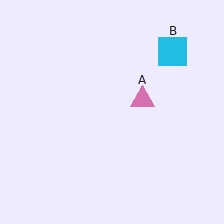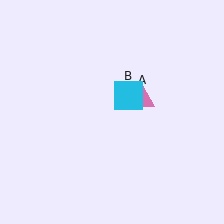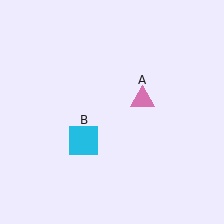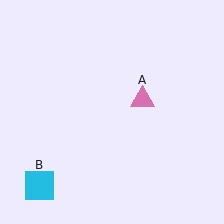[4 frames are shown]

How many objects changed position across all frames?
1 object changed position: cyan square (object B).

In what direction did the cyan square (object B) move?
The cyan square (object B) moved down and to the left.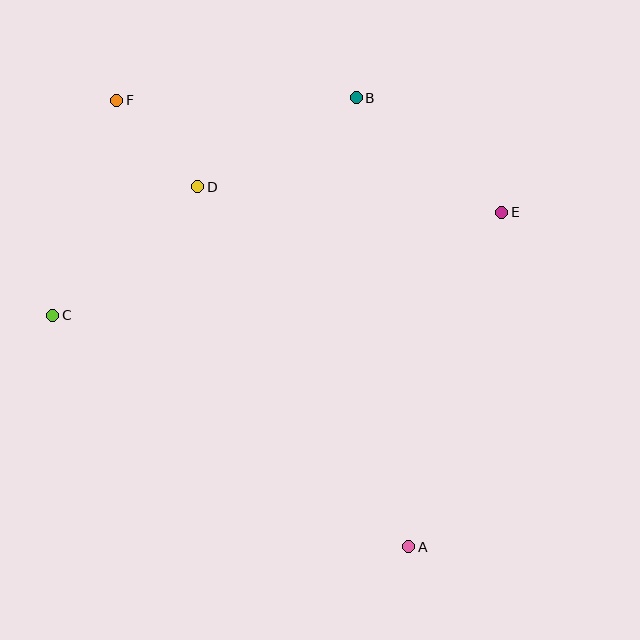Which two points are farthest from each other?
Points A and F are farthest from each other.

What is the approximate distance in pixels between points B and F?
The distance between B and F is approximately 240 pixels.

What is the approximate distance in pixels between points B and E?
The distance between B and E is approximately 185 pixels.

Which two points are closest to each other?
Points D and F are closest to each other.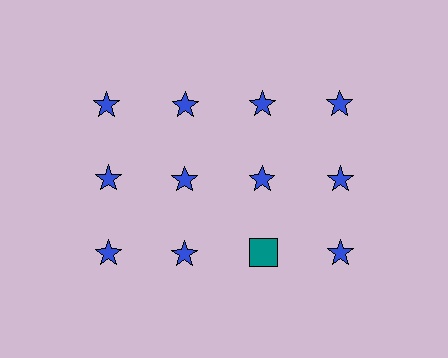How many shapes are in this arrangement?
There are 12 shapes arranged in a grid pattern.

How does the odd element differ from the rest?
It differs in both color (teal instead of blue) and shape (square instead of star).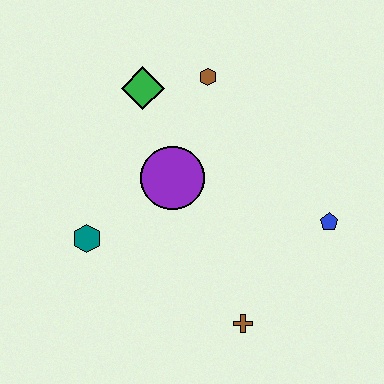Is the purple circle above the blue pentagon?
Yes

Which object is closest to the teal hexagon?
The purple circle is closest to the teal hexagon.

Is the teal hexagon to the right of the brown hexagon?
No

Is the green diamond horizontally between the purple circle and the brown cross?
No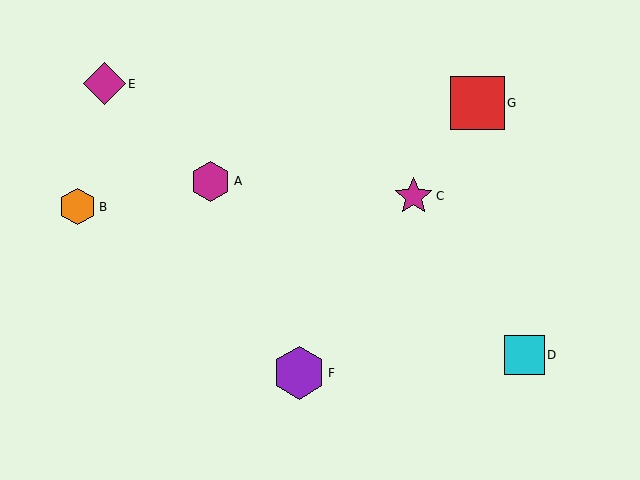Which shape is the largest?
The red square (labeled G) is the largest.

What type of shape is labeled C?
Shape C is a magenta star.